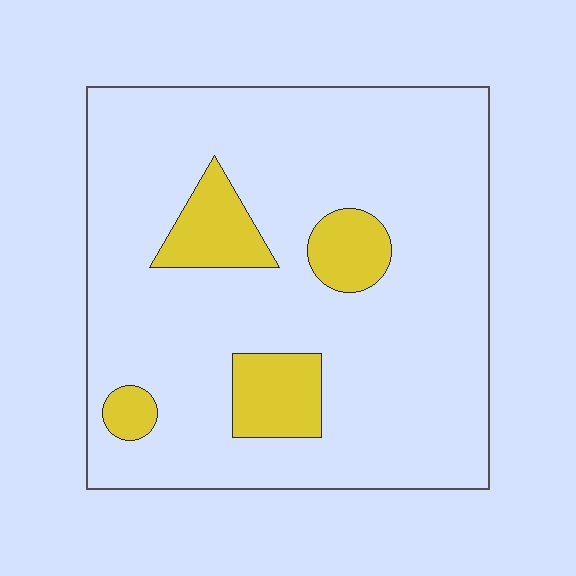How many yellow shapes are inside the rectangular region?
4.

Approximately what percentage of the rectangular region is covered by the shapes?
Approximately 15%.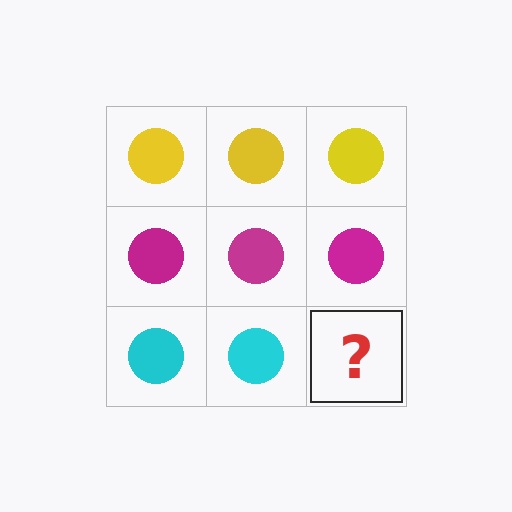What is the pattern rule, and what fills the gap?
The rule is that each row has a consistent color. The gap should be filled with a cyan circle.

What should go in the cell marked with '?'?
The missing cell should contain a cyan circle.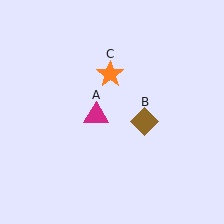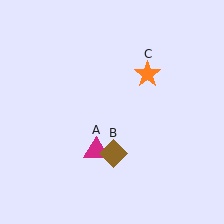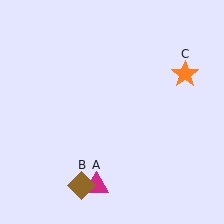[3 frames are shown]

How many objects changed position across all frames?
3 objects changed position: magenta triangle (object A), brown diamond (object B), orange star (object C).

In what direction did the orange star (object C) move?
The orange star (object C) moved right.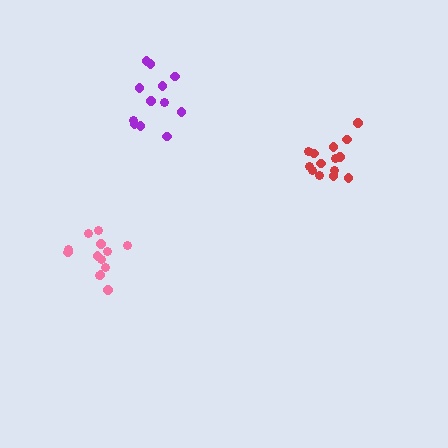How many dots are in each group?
Group 1: 14 dots, Group 2: 13 dots, Group 3: 12 dots (39 total).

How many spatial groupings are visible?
There are 3 spatial groupings.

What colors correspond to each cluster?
The clusters are colored: red, pink, purple.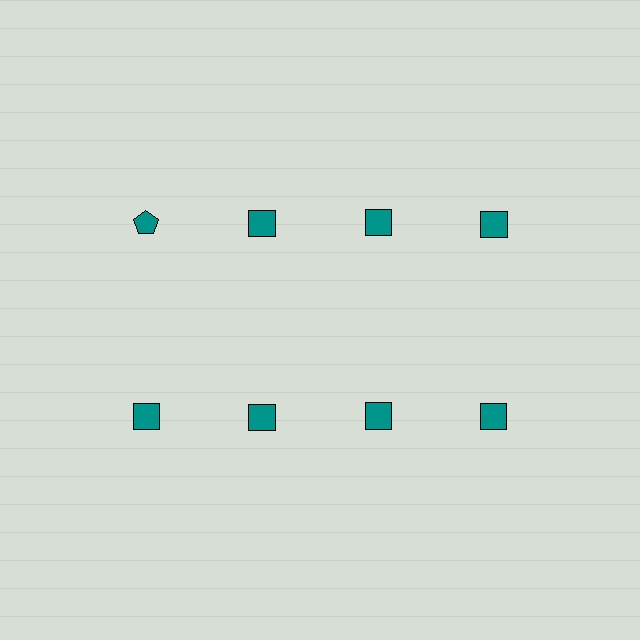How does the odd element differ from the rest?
It has a different shape: pentagon instead of square.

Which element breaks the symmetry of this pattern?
The teal pentagon in the top row, leftmost column breaks the symmetry. All other shapes are teal squares.